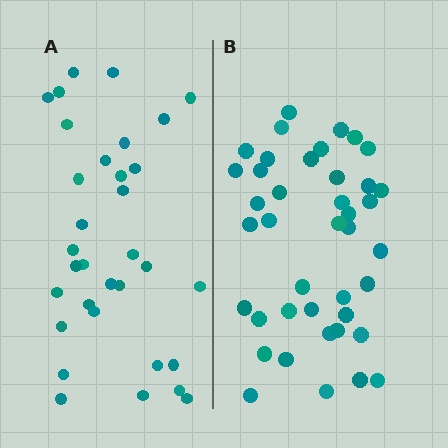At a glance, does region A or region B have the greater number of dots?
Region B (the right region) has more dots.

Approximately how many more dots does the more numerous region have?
Region B has roughly 8 or so more dots than region A.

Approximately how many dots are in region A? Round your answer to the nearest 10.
About 30 dots. (The exact count is 33, which rounds to 30.)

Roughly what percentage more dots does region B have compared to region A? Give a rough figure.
About 25% more.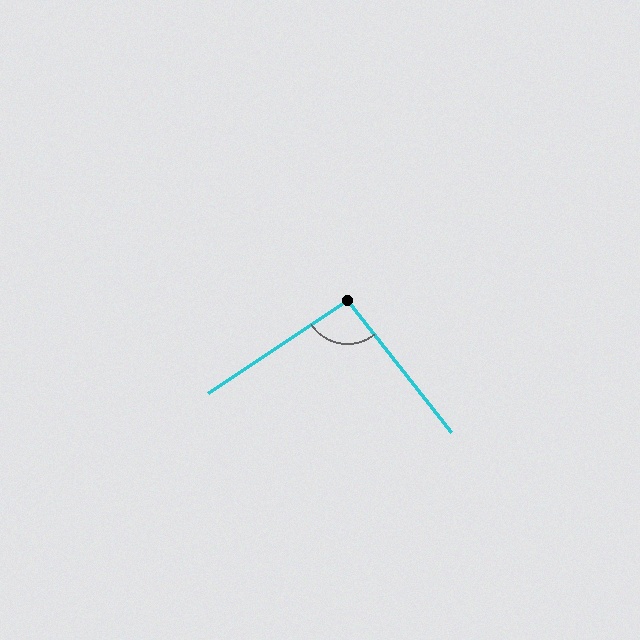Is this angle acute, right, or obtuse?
It is approximately a right angle.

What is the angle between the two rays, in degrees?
Approximately 94 degrees.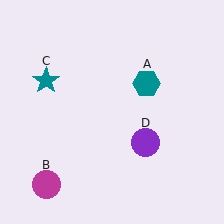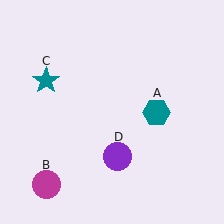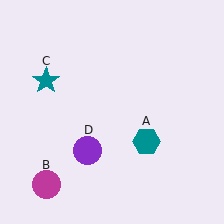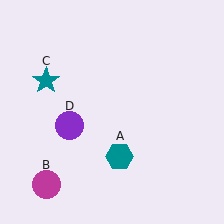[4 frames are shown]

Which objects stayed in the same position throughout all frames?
Magenta circle (object B) and teal star (object C) remained stationary.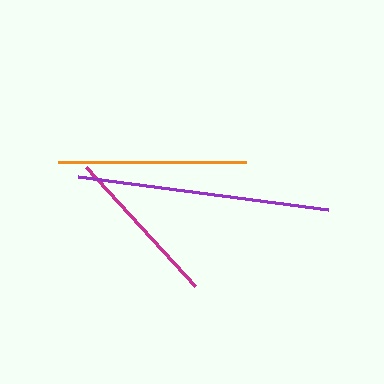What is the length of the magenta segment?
The magenta segment is approximately 161 pixels long.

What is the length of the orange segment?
The orange segment is approximately 188 pixels long.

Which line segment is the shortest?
The magenta line is the shortest at approximately 161 pixels.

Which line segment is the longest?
The purple line is the longest at approximately 252 pixels.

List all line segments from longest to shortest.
From longest to shortest: purple, orange, magenta.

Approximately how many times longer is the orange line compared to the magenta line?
The orange line is approximately 1.2 times the length of the magenta line.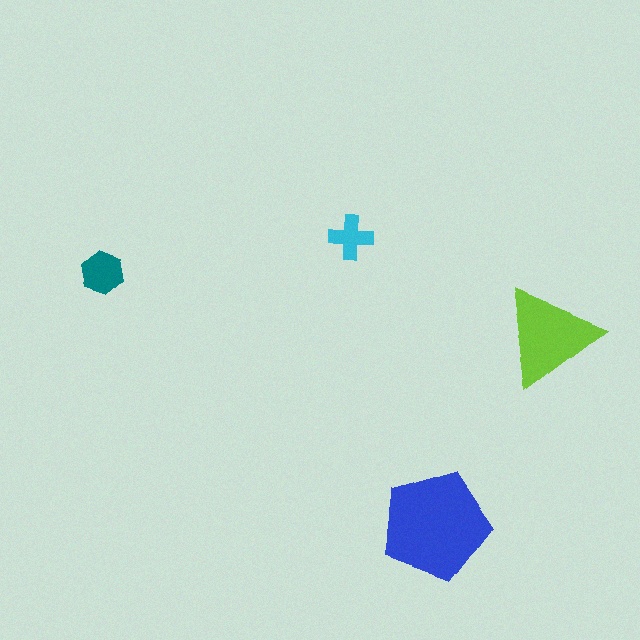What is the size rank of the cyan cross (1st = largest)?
4th.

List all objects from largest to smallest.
The blue pentagon, the lime triangle, the teal hexagon, the cyan cross.